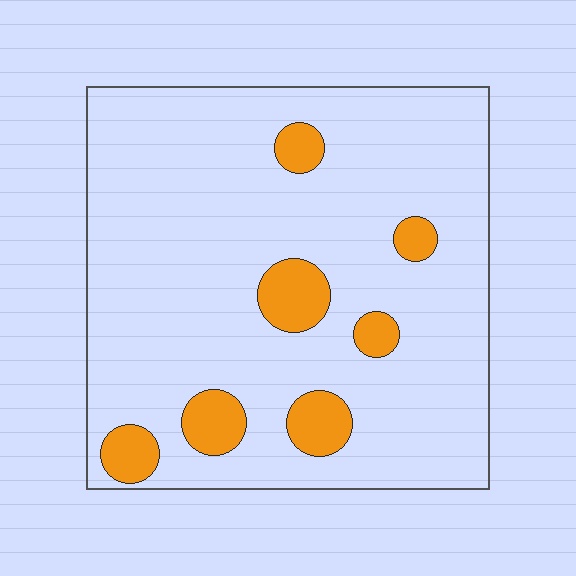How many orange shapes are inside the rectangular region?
7.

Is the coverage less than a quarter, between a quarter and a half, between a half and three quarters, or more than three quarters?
Less than a quarter.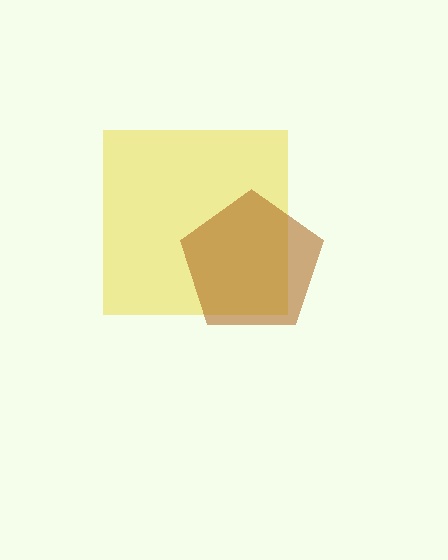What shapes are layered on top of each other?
The layered shapes are: a yellow square, a brown pentagon.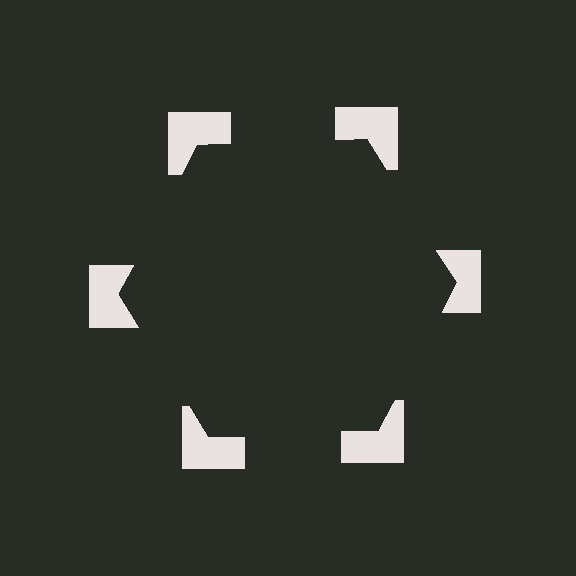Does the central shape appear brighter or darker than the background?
It typically appears slightly darker than the background, even though no actual brightness change is drawn.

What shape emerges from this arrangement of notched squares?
An illusory hexagon — its edges are inferred from the aligned wedge cuts in the notched squares, not physically drawn.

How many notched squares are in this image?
There are 6 — one at each vertex of the illusory hexagon.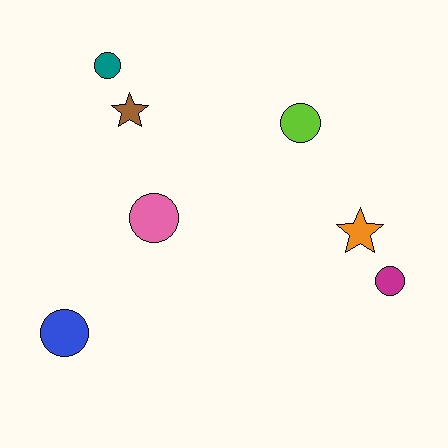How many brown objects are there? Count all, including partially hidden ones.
There is 1 brown object.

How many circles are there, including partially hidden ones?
There are 5 circles.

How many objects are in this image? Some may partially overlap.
There are 7 objects.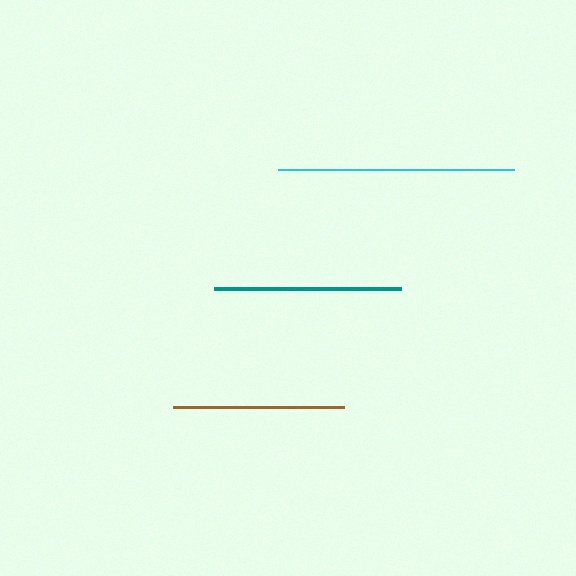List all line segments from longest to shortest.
From longest to shortest: cyan, teal, brown.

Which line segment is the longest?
The cyan line is the longest at approximately 237 pixels.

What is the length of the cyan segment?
The cyan segment is approximately 237 pixels long.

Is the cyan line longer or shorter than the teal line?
The cyan line is longer than the teal line.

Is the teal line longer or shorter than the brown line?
The teal line is longer than the brown line.